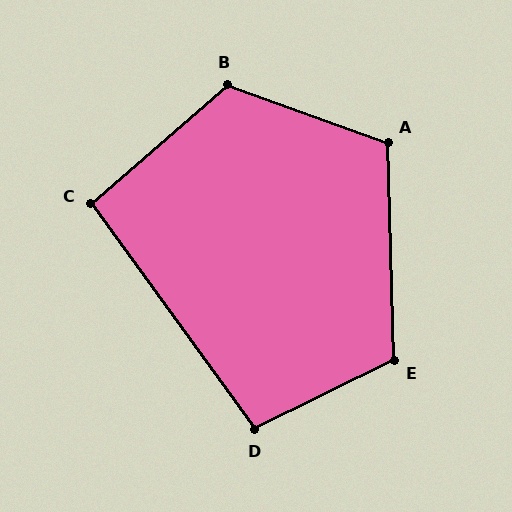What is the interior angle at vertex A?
Approximately 112 degrees (obtuse).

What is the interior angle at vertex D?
Approximately 100 degrees (obtuse).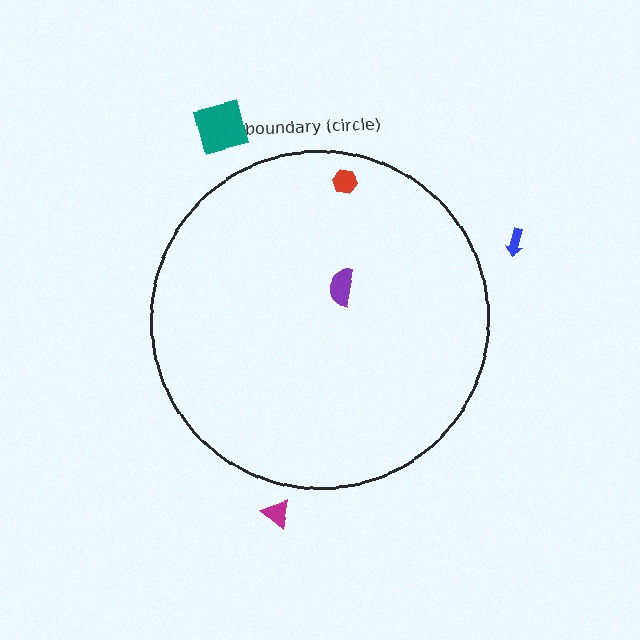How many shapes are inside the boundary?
2 inside, 3 outside.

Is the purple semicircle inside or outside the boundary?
Inside.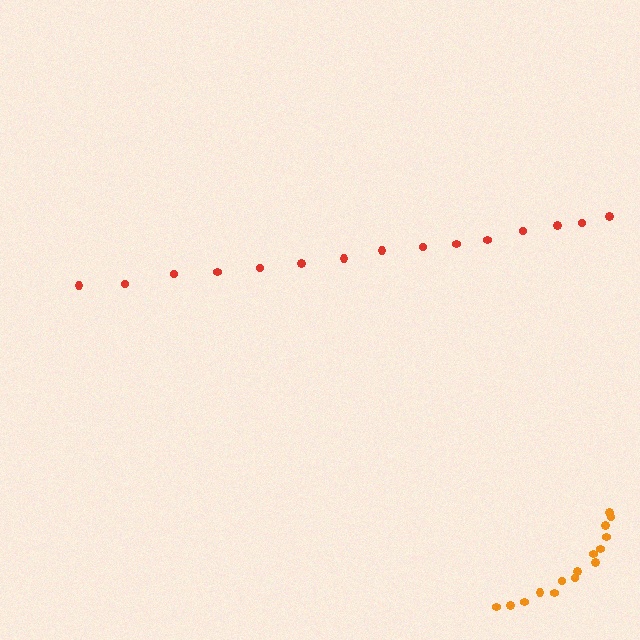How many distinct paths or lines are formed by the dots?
There are 2 distinct paths.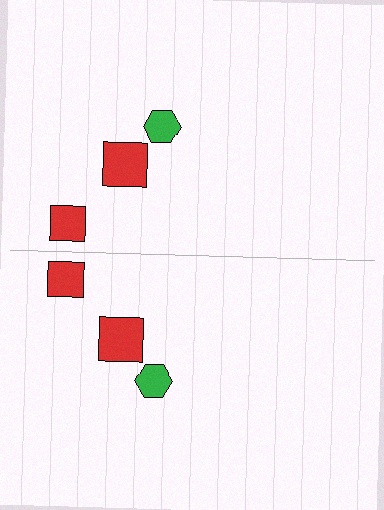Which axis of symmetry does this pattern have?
The pattern has a horizontal axis of symmetry running through the center of the image.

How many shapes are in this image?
There are 6 shapes in this image.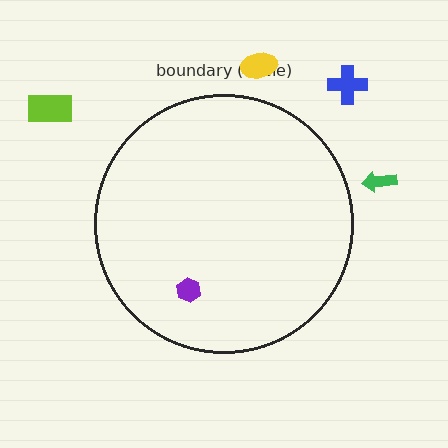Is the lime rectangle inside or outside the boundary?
Outside.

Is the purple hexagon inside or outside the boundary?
Inside.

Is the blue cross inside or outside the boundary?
Outside.